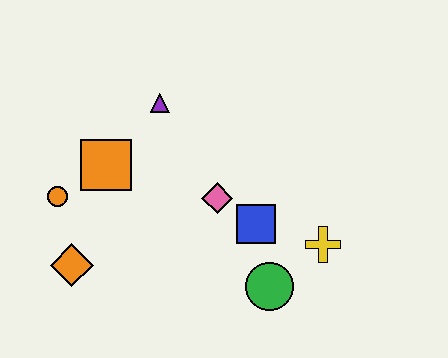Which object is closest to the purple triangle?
The orange square is closest to the purple triangle.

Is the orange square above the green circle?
Yes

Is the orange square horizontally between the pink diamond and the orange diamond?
Yes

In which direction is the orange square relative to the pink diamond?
The orange square is to the left of the pink diamond.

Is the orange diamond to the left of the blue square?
Yes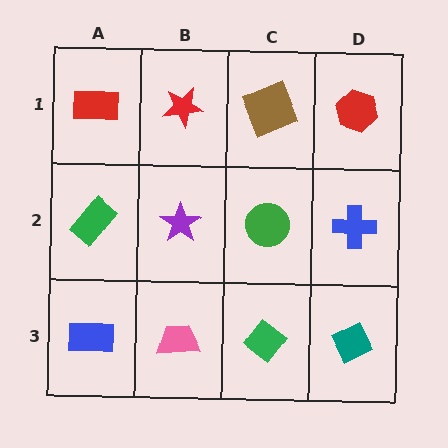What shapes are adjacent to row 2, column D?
A red hexagon (row 1, column D), a teal diamond (row 3, column D), a green circle (row 2, column C).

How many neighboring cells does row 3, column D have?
2.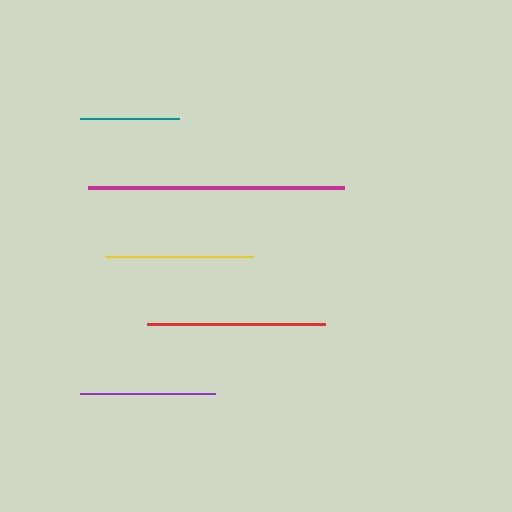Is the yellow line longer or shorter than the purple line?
The yellow line is longer than the purple line.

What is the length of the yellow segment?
The yellow segment is approximately 148 pixels long.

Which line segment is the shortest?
The teal line is the shortest at approximately 99 pixels.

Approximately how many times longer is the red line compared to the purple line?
The red line is approximately 1.3 times the length of the purple line.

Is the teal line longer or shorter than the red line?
The red line is longer than the teal line.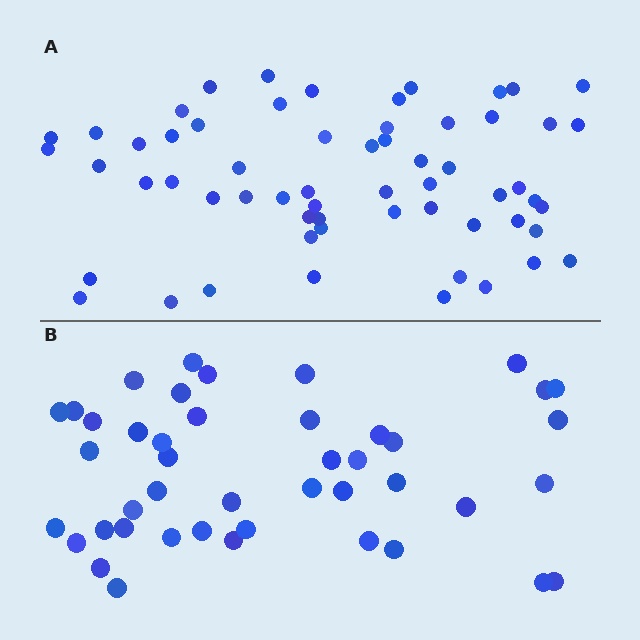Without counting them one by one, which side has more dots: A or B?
Region A (the top region) has more dots.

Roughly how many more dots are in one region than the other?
Region A has approximately 15 more dots than region B.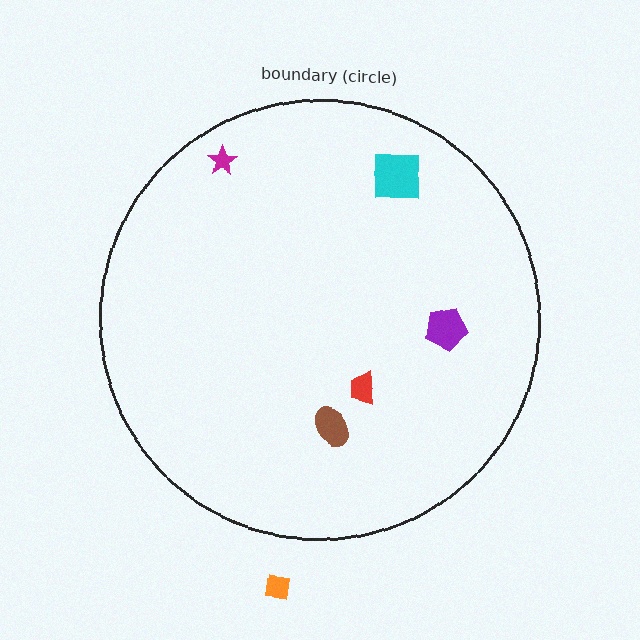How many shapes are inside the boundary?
5 inside, 1 outside.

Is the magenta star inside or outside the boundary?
Inside.